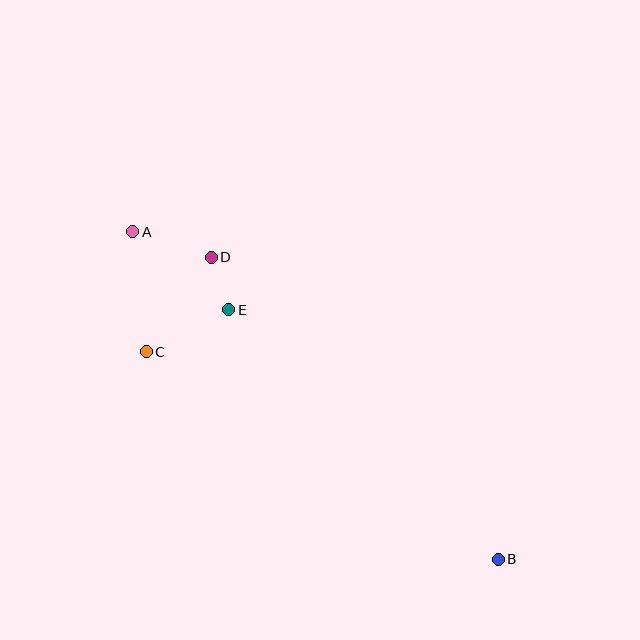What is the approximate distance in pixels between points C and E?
The distance between C and E is approximately 93 pixels.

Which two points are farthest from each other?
Points A and B are farthest from each other.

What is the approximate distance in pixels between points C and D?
The distance between C and D is approximately 115 pixels.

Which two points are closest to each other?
Points D and E are closest to each other.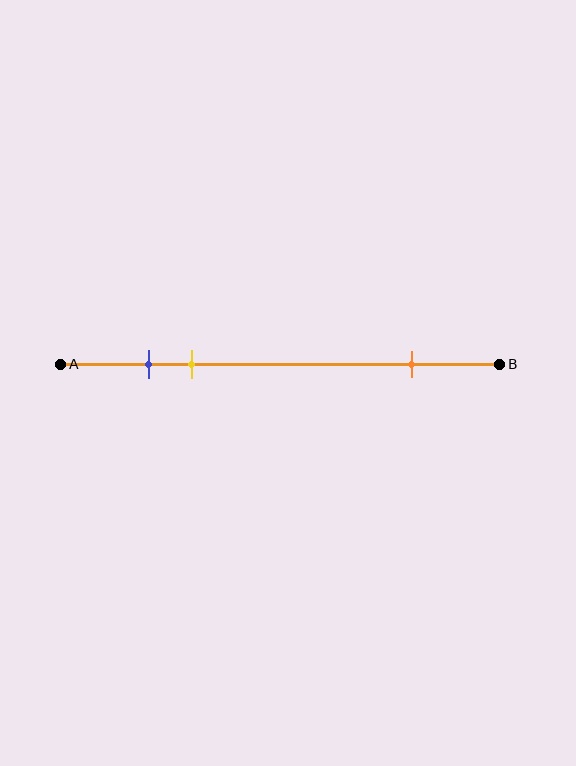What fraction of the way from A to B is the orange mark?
The orange mark is approximately 80% (0.8) of the way from A to B.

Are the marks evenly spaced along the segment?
No, the marks are not evenly spaced.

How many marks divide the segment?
There are 3 marks dividing the segment.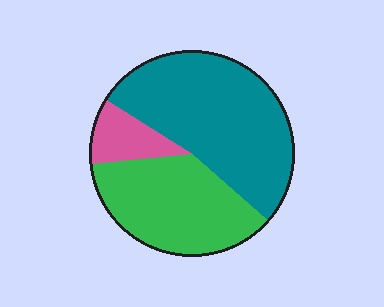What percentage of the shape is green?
Green covers around 35% of the shape.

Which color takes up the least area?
Pink, at roughly 10%.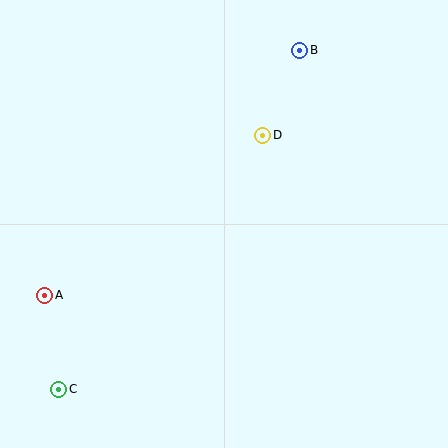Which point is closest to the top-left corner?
Point D is closest to the top-left corner.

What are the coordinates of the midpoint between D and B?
The midpoint between D and B is at (281, 93).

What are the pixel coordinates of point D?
Point D is at (263, 135).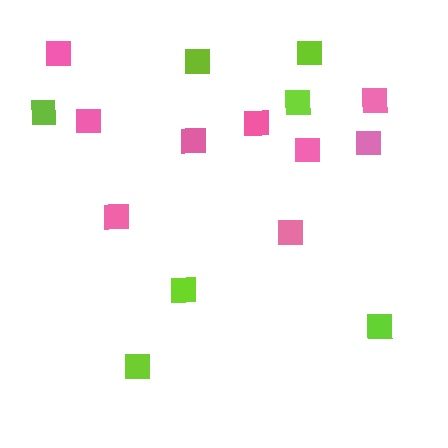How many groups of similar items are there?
There are 2 groups: one group of lime squares (7) and one group of pink squares (9).